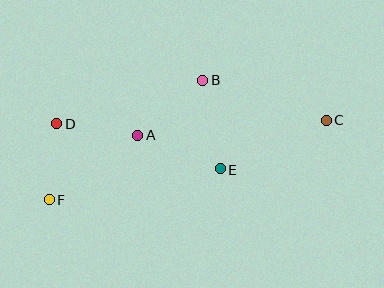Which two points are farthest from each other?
Points C and F are farthest from each other.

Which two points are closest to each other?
Points D and F are closest to each other.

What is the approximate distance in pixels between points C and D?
The distance between C and D is approximately 270 pixels.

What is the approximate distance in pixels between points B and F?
The distance between B and F is approximately 194 pixels.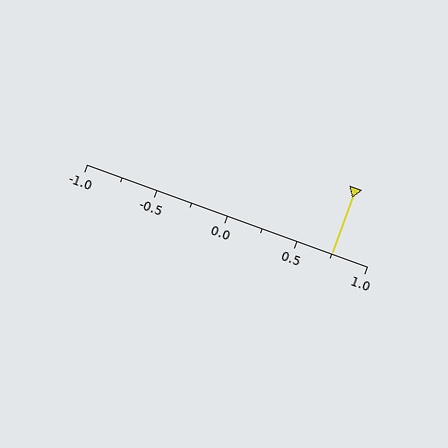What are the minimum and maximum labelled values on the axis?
The axis runs from -1.0 to 1.0.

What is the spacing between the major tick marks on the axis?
The major ticks are spaced 0.5 apart.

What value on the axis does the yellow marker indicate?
The marker indicates approximately 0.75.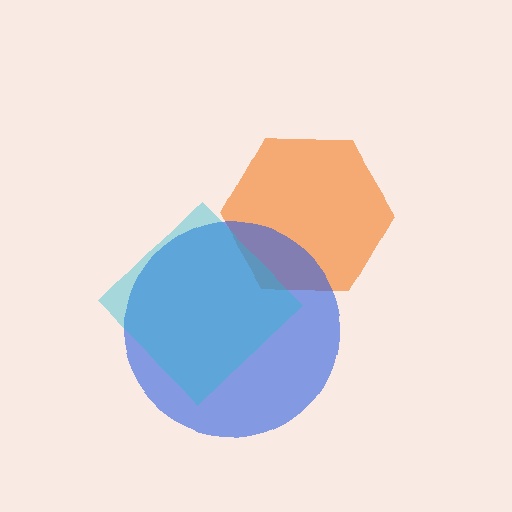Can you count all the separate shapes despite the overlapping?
Yes, there are 3 separate shapes.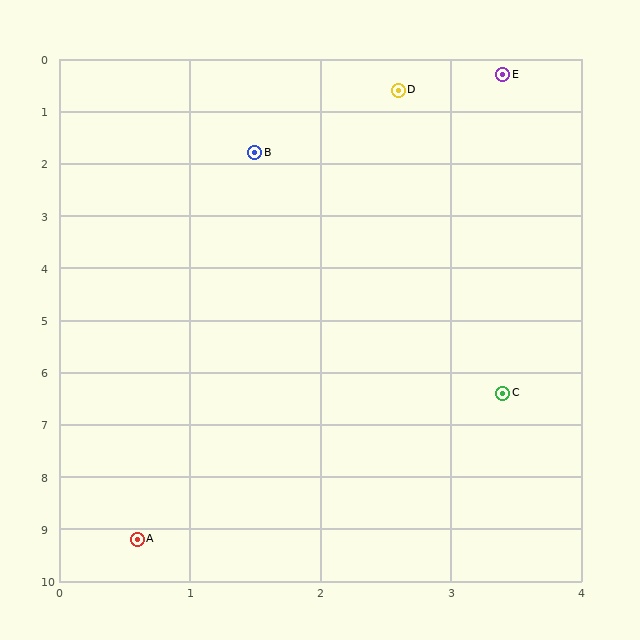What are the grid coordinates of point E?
Point E is at approximately (3.4, 0.3).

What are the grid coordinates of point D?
Point D is at approximately (2.6, 0.6).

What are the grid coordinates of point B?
Point B is at approximately (1.5, 1.8).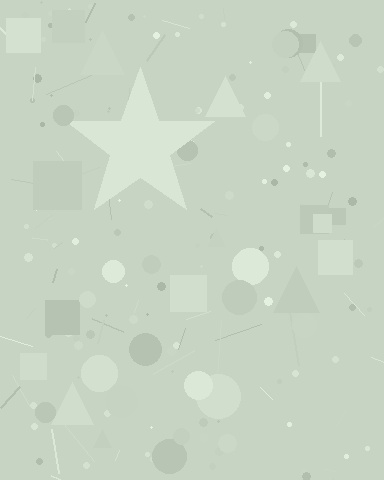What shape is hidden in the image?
A star is hidden in the image.